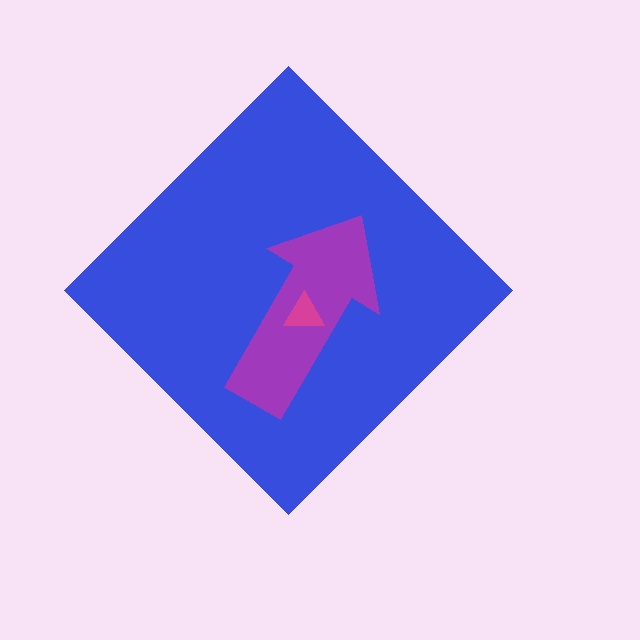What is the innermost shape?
The magenta triangle.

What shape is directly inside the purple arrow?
The magenta triangle.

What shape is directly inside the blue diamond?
The purple arrow.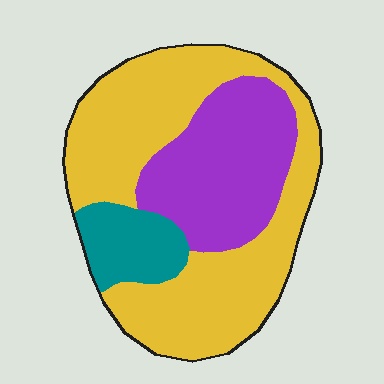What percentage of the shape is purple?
Purple takes up about one third (1/3) of the shape.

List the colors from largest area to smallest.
From largest to smallest: yellow, purple, teal.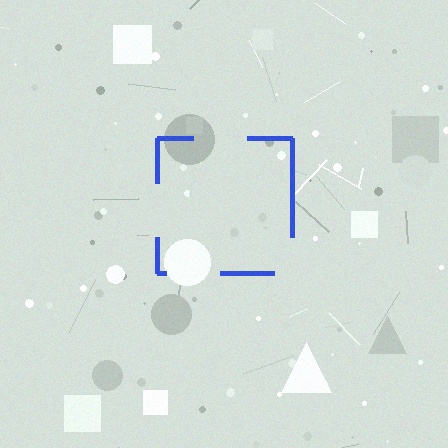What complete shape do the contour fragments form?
The contour fragments form a square.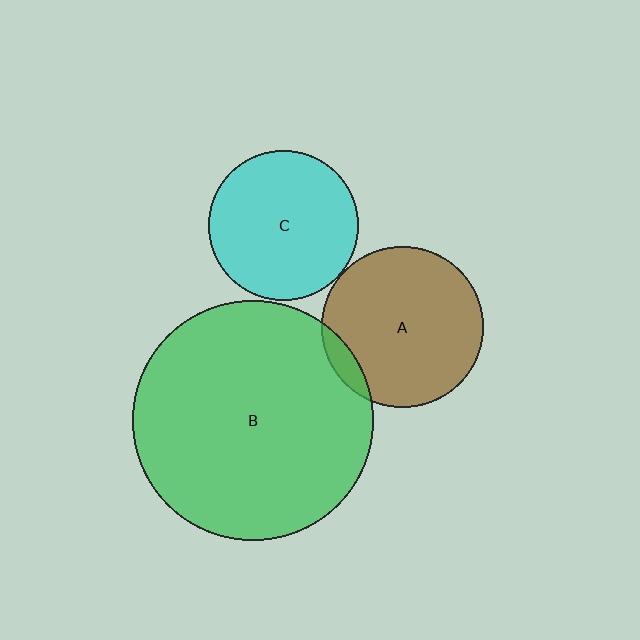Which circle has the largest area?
Circle B (green).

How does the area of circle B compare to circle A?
Approximately 2.2 times.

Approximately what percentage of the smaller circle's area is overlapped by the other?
Approximately 10%.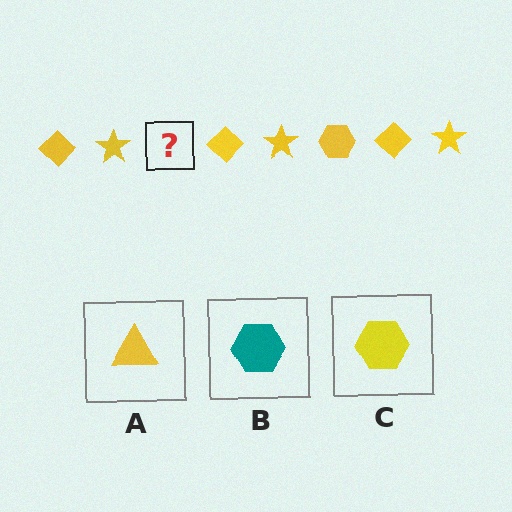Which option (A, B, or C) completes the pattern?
C.